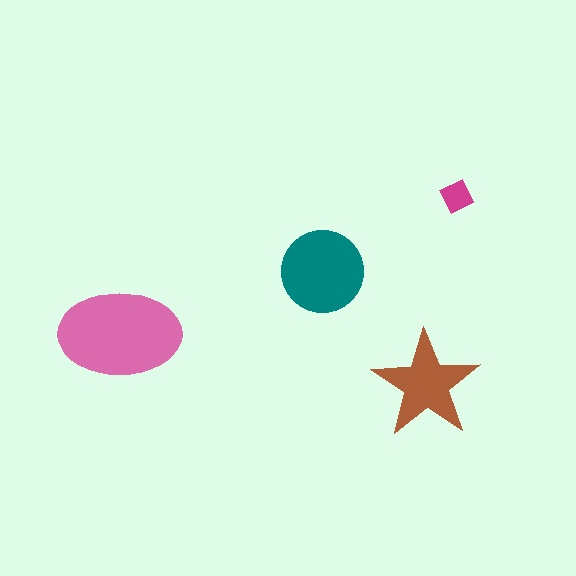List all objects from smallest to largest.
The magenta diamond, the brown star, the teal circle, the pink ellipse.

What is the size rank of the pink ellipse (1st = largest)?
1st.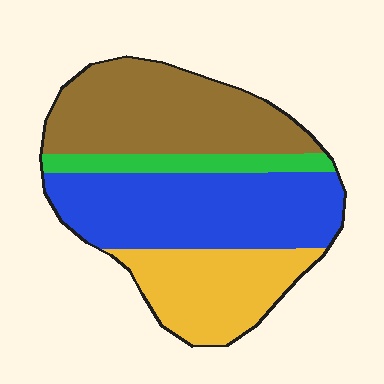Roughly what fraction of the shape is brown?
Brown covers about 30% of the shape.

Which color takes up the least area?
Green, at roughly 10%.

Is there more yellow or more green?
Yellow.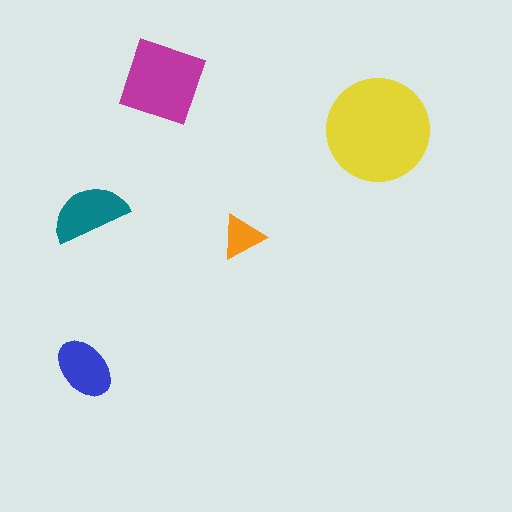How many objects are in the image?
There are 5 objects in the image.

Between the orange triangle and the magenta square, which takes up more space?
The magenta square.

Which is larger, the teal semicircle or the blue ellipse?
The teal semicircle.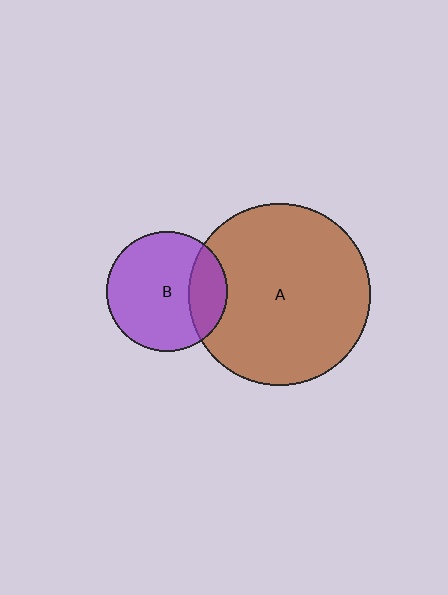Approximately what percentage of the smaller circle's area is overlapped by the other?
Approximately 25%.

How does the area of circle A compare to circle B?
Approximately 2.3 times.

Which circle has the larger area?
Circle A (brown).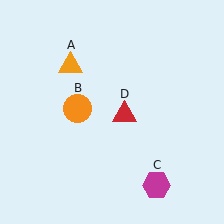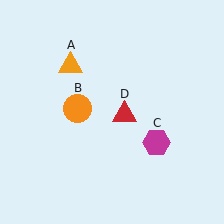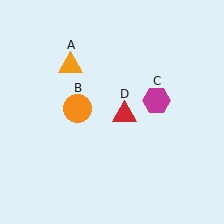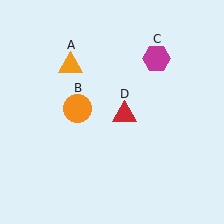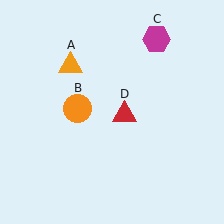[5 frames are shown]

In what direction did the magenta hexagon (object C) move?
The magenta hexagon (object C) moved up.